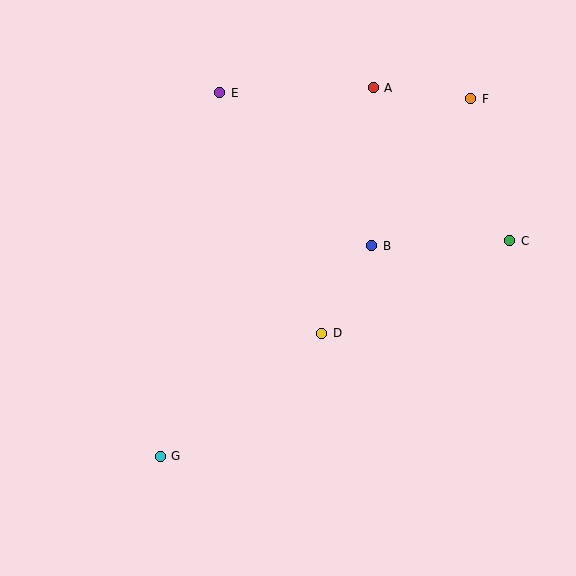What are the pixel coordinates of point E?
Point E is at (220, 93).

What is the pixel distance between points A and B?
The distance between A and B is 158 pixels.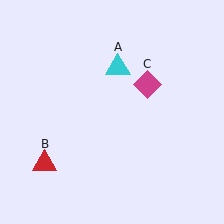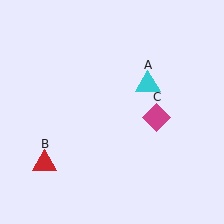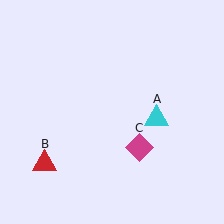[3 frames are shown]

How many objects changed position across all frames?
2 objects changed position: cyan triangle (object A), magenta diamond (object C).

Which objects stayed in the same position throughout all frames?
Red triangle (object B) remained stationary.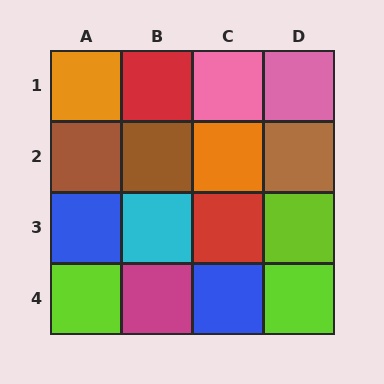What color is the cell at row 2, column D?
Brown.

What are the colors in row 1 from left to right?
Orange, red, pink, pink.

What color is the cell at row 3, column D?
Lime.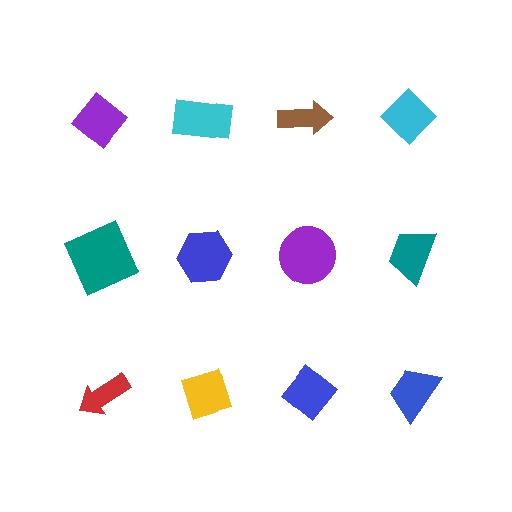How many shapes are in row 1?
4 shapes.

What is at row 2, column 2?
A blue hexagon.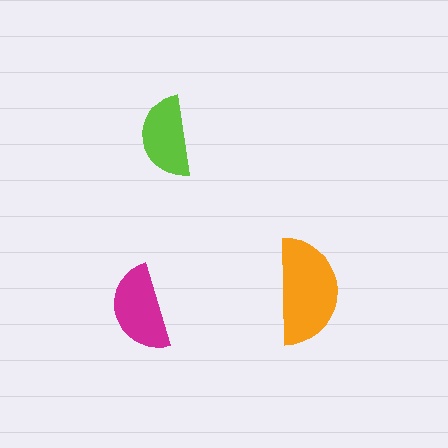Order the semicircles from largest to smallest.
the orange one, the magenta one, the lime one.